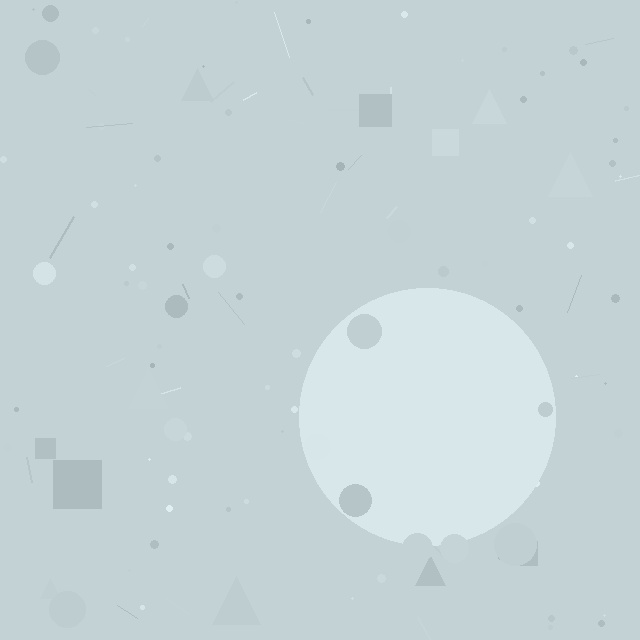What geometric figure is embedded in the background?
A circle is embedded in the background.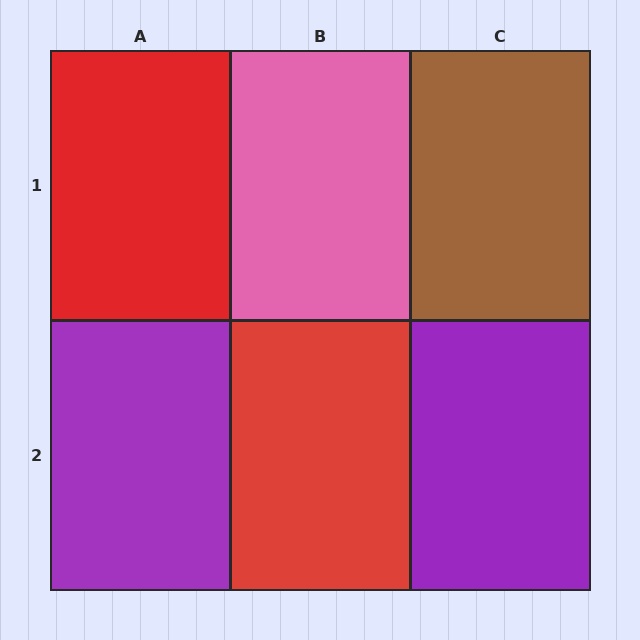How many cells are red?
2 cells are red.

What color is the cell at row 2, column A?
Purple.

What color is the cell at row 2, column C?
Purple.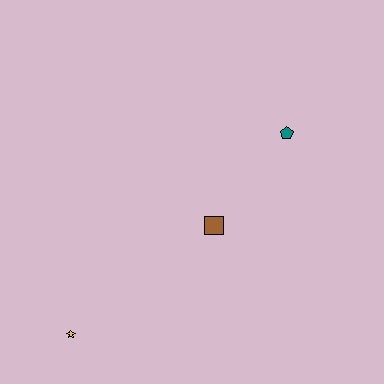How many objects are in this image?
There are 3 objects.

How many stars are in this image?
There is 1 star.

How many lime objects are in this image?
There are no lime objects.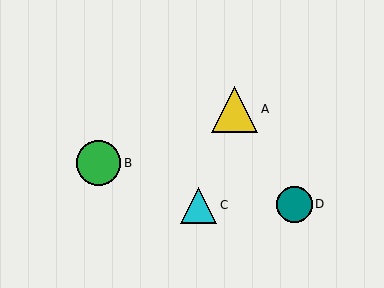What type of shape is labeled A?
Shape A is a yellow triangle.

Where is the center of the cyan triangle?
The center of the cyan triangle is at (199, 205).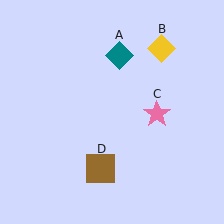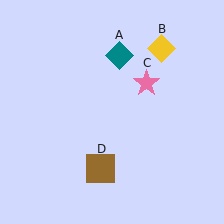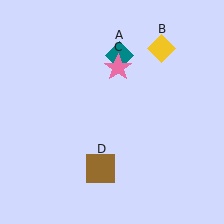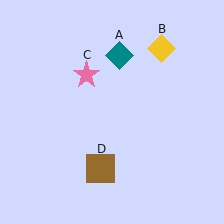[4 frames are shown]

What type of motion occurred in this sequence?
The pink star (object C) rotated counterclockwise around the center of the scene.